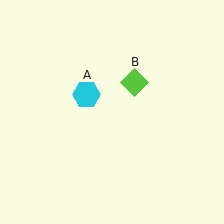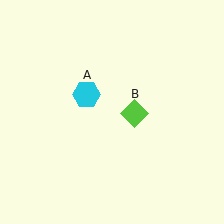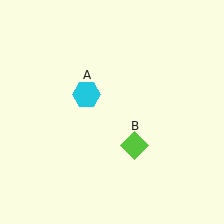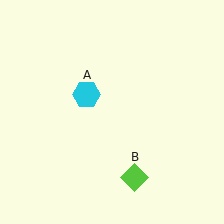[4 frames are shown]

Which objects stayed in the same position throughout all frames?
Cyan hexagon (object A) remained stationary.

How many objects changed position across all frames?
1 object changed position: lime diamond (object B).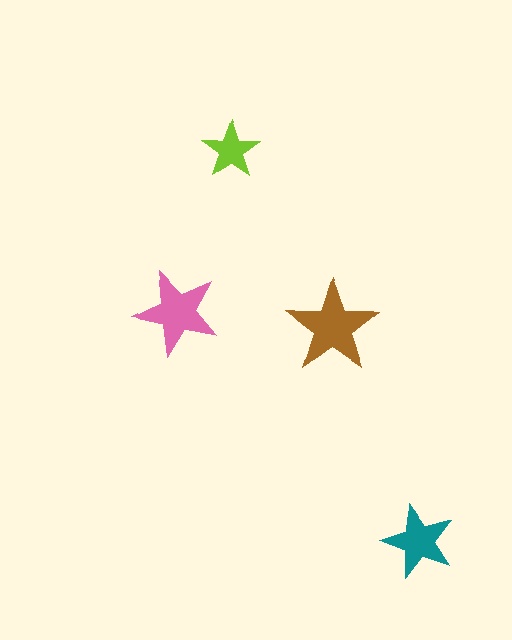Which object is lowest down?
The teal star is bottommost.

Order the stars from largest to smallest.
the brown one, the pink one, the teal one, the lime one.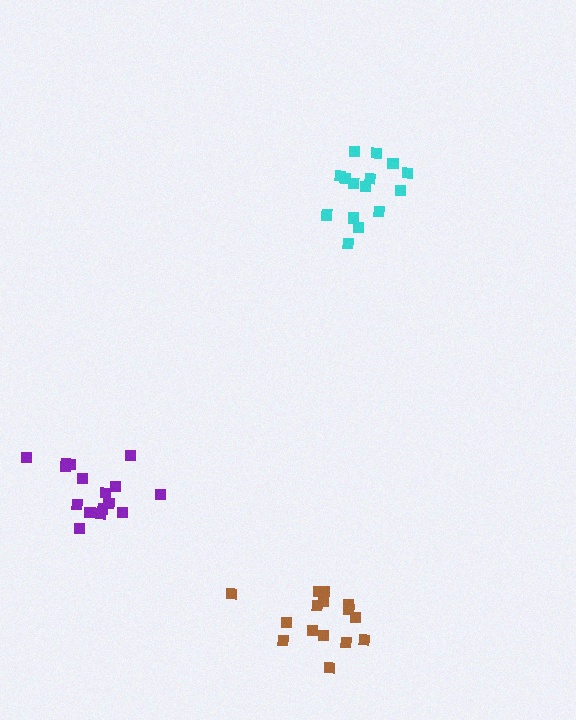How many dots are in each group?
Group 1: 16 dots, Group 2: 15 dots, Group 3: 15 dots (46 total).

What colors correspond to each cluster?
The clusters are colored: purple, brown, cyan.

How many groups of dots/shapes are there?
There are 3 groups.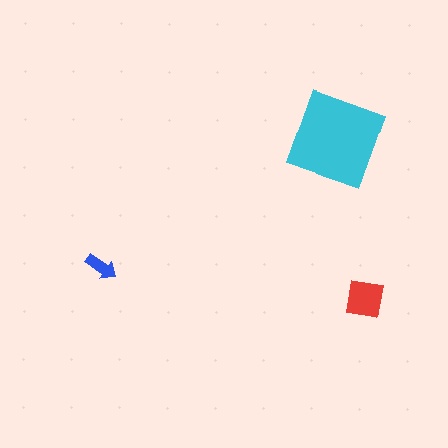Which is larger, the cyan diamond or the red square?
The cyan diamond.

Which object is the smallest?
The blue arrow.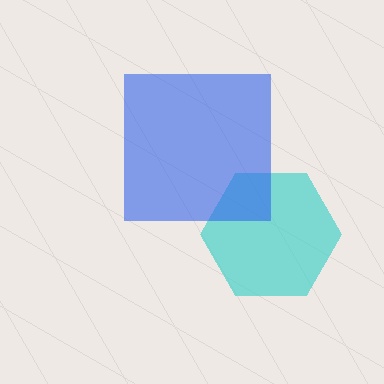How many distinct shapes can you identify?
There are 2 distinct shapes: a cyan hexagon, a blue square.